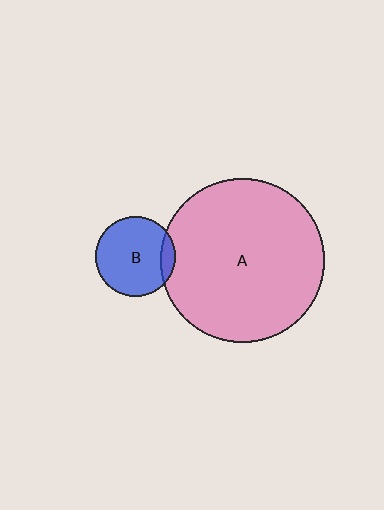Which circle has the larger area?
Circle A (pink).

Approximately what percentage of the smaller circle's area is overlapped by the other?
Approximately 10%.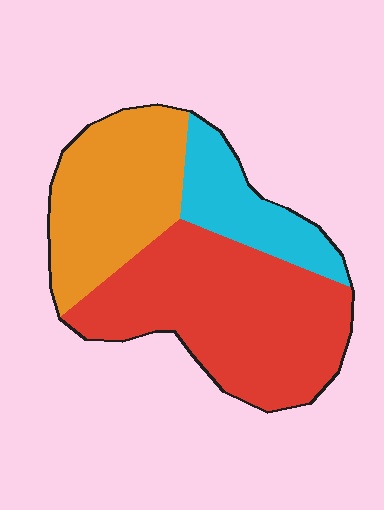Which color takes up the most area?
Red, at roughly 50%.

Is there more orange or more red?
Red.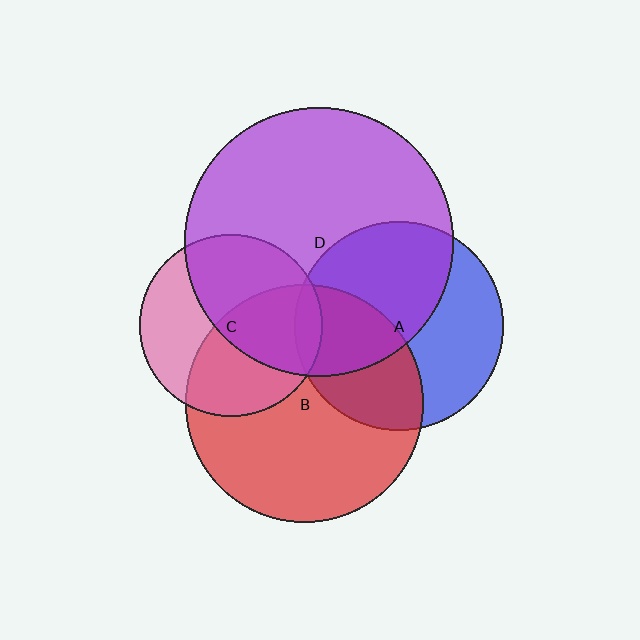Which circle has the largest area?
Circle D (purple).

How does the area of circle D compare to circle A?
Approximately 1.7 times.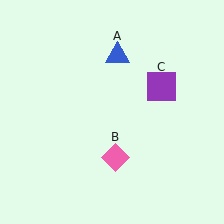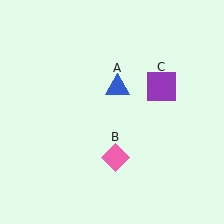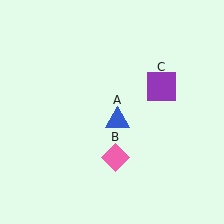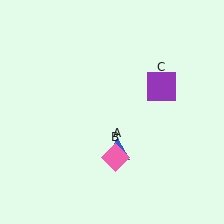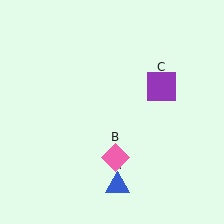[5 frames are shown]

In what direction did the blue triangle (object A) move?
The blue triangle (object A) moved down.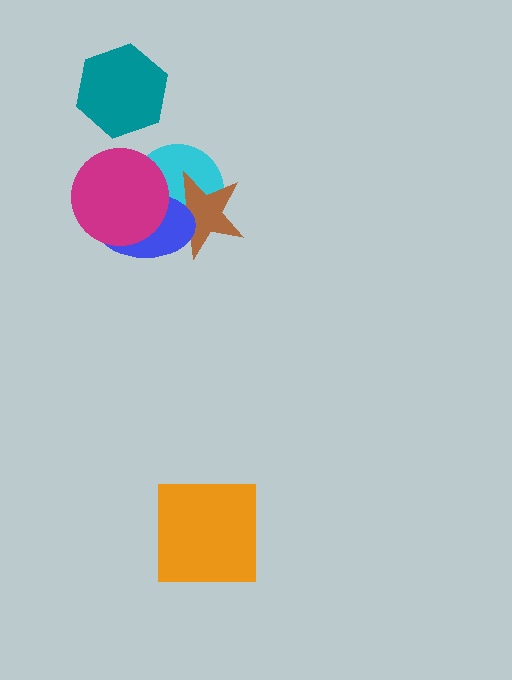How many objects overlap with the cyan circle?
3 objects overlap with the cyan circle.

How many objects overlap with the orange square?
0 objects overlap with the orange square.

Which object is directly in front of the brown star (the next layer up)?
The blue ellipse is directly in front of the brown star.